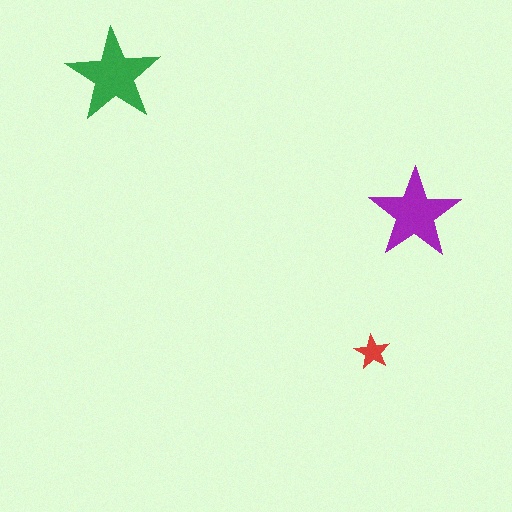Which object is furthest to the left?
The green star is leftmost.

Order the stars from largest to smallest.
the green one, the purple one, the red one.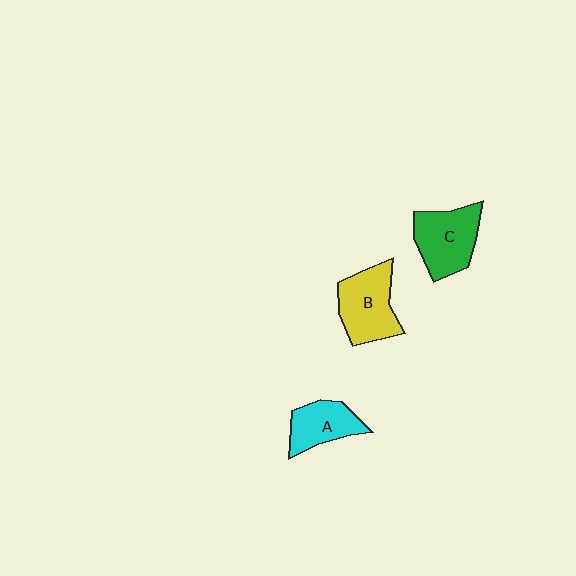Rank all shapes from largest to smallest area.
From largest to smallest: B (yellow), C (green), A (cyan).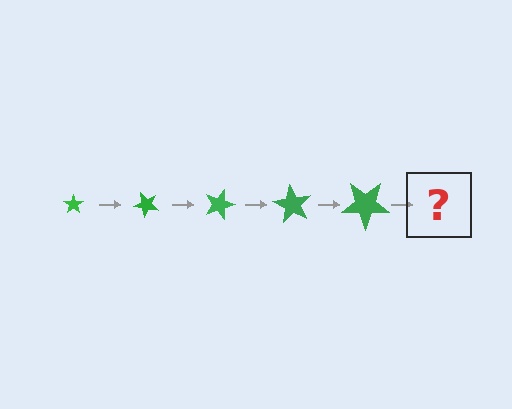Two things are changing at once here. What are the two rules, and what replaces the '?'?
The two rules are that the star grows larger each step and it rotates 45 degrees each step. The '?' should be a star, larger than the previous one and rotated 225 degrees from the start.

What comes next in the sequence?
The next element should be a star, larger than the previous one and rotated 225 degrees from the start.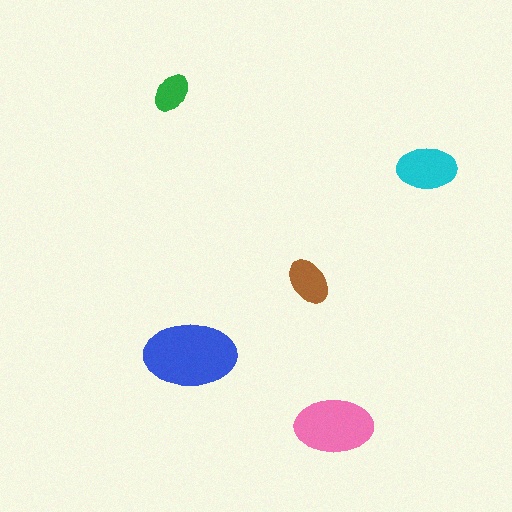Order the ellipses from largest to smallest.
the blue one, the pink one, the cyan one, the brown one, the green one.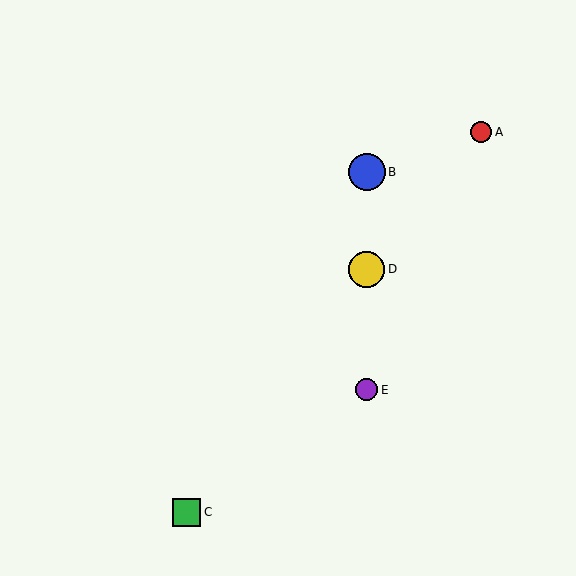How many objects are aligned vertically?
3 objects (B, D, E) are aligned vertically.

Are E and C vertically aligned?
No, E is at x≈367 and C is at x≈187.